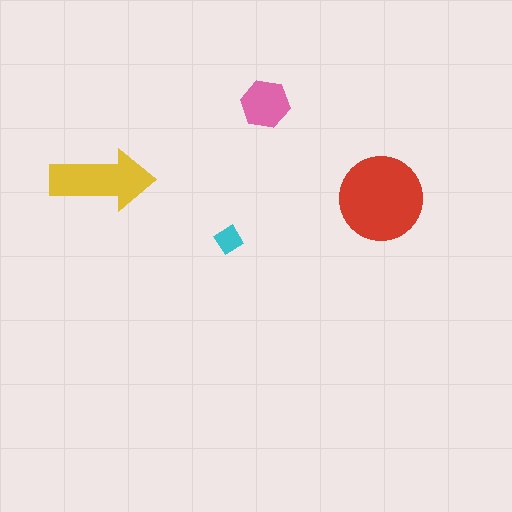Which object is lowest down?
The cyan diamond is bottommost.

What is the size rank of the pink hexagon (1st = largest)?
3rd.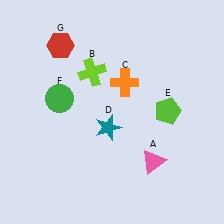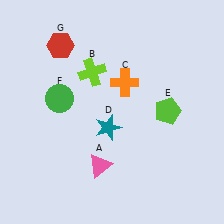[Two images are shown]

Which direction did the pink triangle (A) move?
The pink triangle (A) moved left.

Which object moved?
The pink triangle (A) moved left.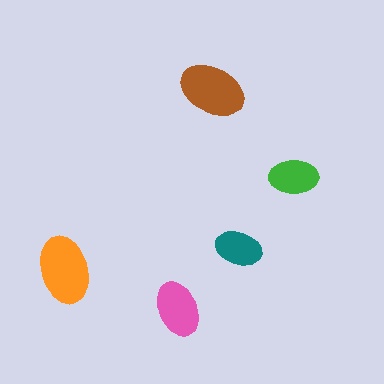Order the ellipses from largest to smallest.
the orange one, the brown one, the pink one, the green one, the teal one.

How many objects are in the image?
There are 5 objects in the image.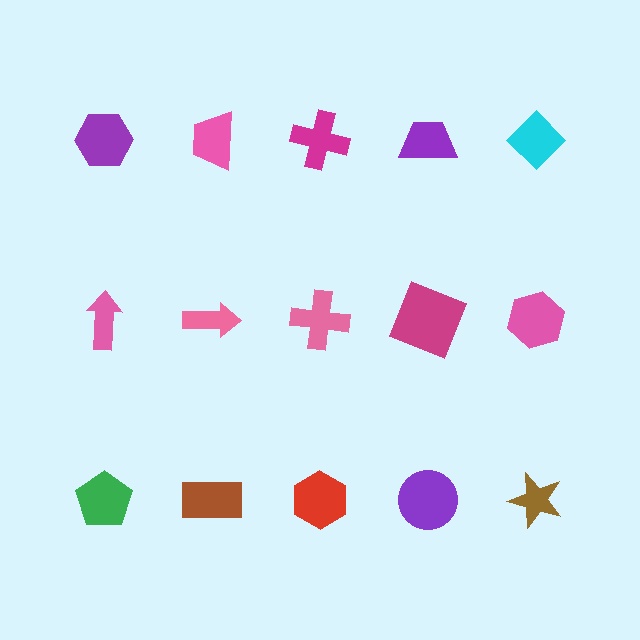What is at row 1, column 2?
A pink trapezoid.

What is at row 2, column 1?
A pink arrow.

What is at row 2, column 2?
A pink arrow.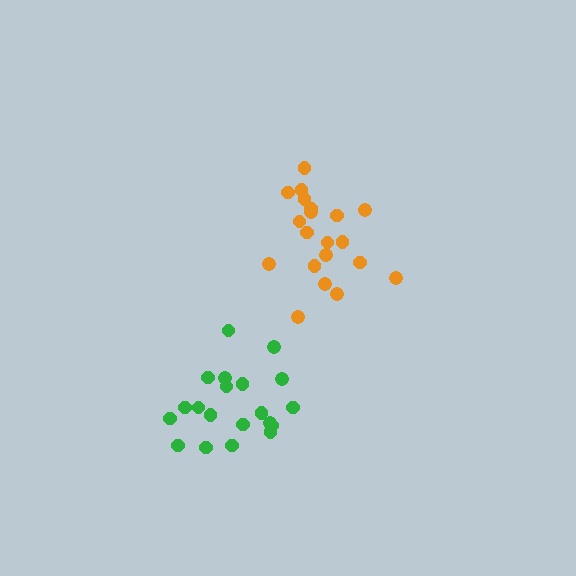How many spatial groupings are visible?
There are 2 spatial groupings.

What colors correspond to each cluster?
The clusters are colored: orange, green.